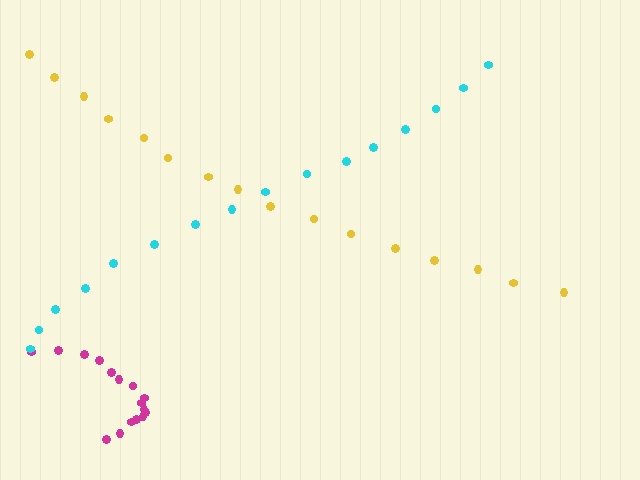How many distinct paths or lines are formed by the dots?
There are 3 distinct paths.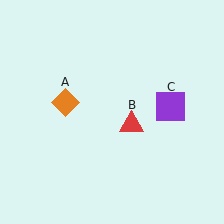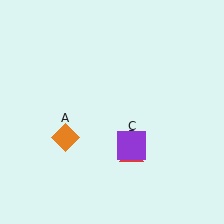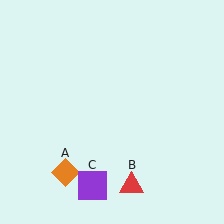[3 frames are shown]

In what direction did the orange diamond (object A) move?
The orange diamond (object A) moved down.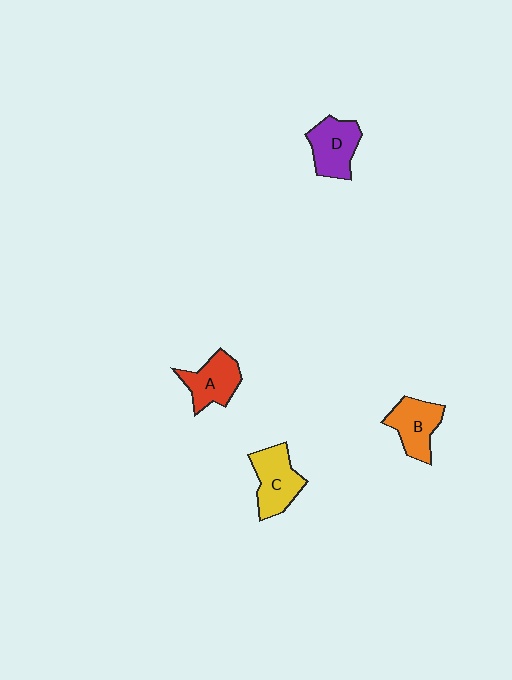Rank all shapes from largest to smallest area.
From largest to smallest: C (yellow), D (purple), B (orange), A (red).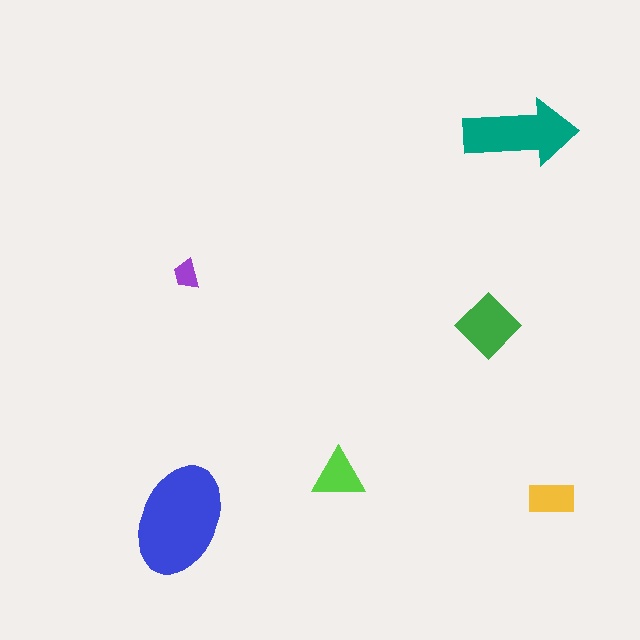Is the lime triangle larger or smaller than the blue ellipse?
Smaller.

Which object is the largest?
The blue ellipse.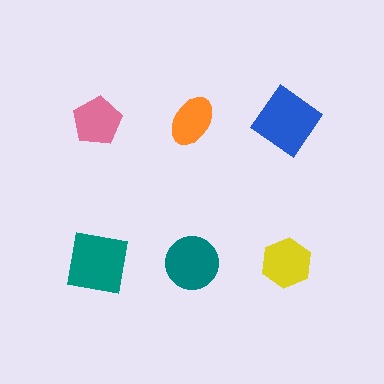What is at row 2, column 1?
A teal square.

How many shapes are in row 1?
3 shapes.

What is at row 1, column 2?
An orange ellipse.